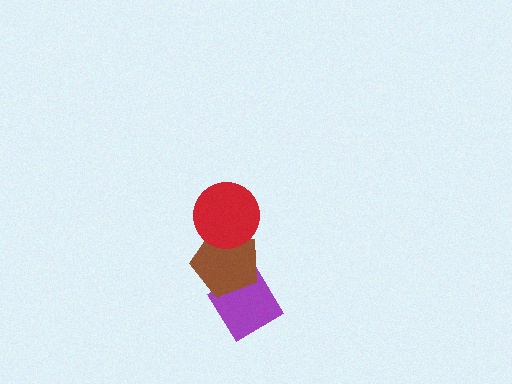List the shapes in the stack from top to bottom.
From top to bottom: the red circle, the brown pentagon, the purple diamond.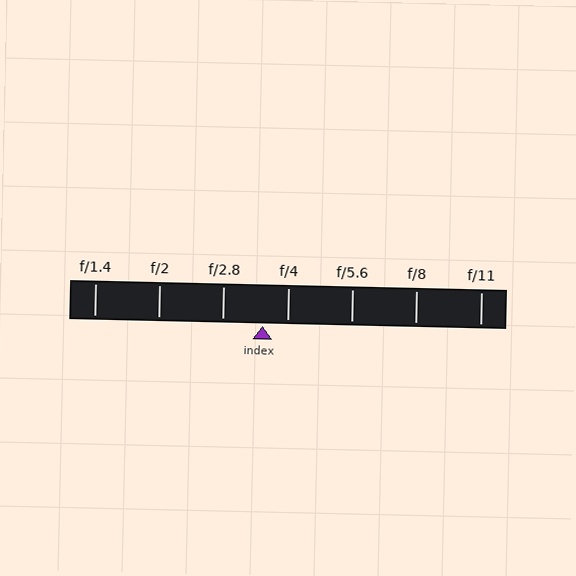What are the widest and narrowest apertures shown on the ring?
The widest aperture shown is f/1.4 and the narrowest is f/11.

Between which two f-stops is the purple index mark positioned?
The index mark is between f/2.8 and f/4.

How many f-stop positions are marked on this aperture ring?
There are 7 f-stop positions marked.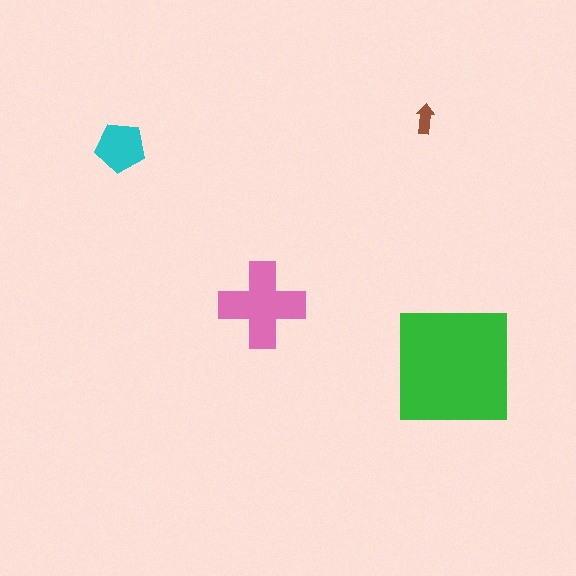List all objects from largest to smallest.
The green square, the pink cross, the cyan pentagon, the brown arrow.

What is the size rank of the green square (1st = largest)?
1st.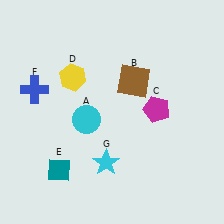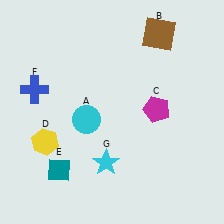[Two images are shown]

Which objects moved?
The objects that moved are: the brown square (B), the yellow hexagon (D).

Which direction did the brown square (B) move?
The brown square (B) moved up.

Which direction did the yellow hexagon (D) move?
The yellow hexagon (D) moved down.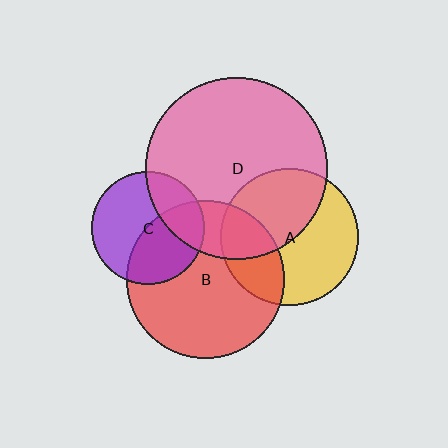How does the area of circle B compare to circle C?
Approximately 1.9 times.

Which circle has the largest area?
Circle D (pink).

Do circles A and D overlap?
Yes.